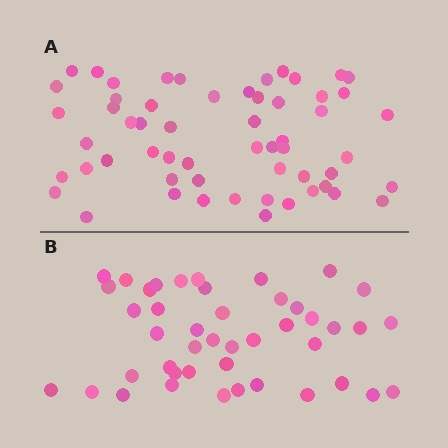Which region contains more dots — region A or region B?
Region A (the top region) has more dots.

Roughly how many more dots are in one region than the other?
Region A has approximately 15 more dots than region B.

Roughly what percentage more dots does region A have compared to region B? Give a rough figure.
About 30% more.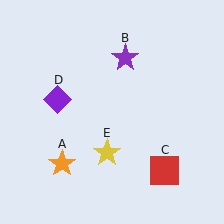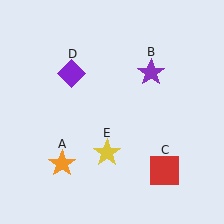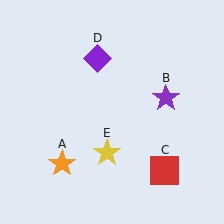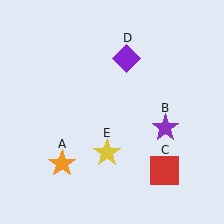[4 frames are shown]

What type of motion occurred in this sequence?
The purple star (object B), purple diamond (object D) rotated clockwise around the center of the scene.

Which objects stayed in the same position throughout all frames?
Orange star (object A) and red square (object C) and yellow star (object E) remained stationary.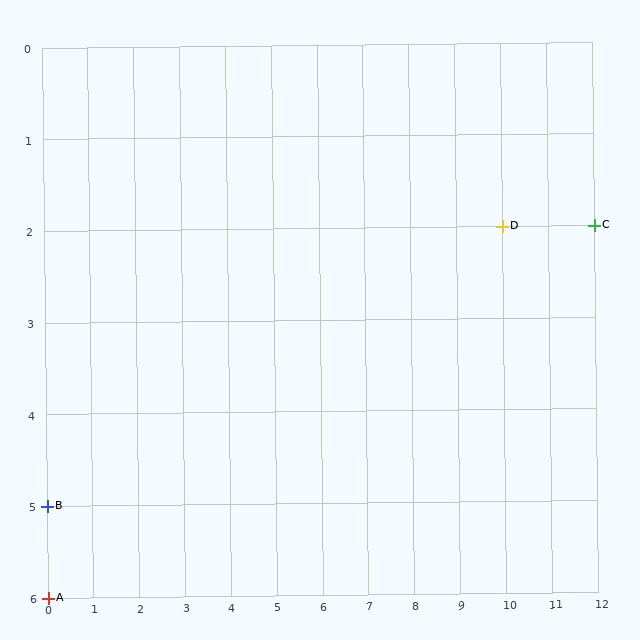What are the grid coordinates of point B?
Point B is at grid coordinates (0, 5).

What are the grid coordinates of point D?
Point D is at grid coordinates (10, 2).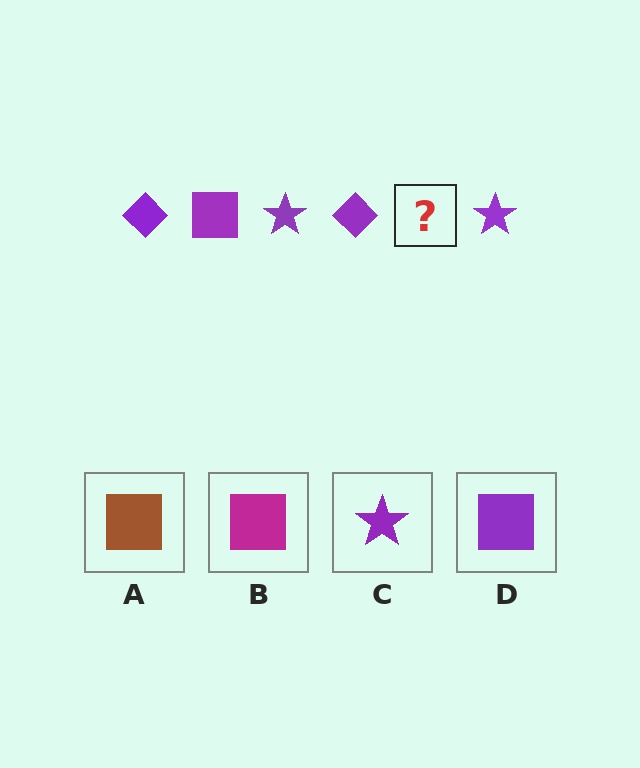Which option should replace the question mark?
Option D.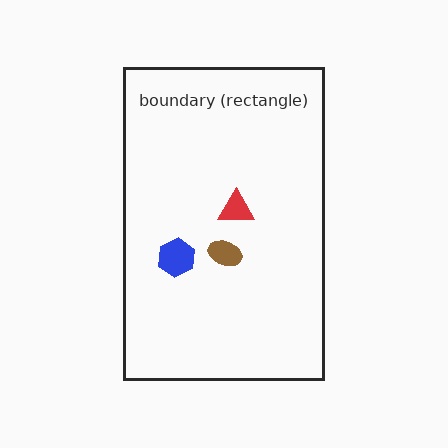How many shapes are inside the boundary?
3 inside, 0 outside.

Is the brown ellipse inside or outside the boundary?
Inside.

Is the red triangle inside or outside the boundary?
Inside.